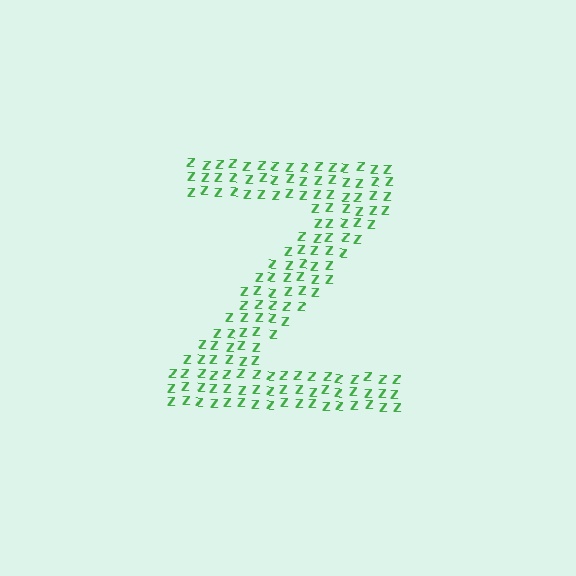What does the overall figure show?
The overall figure shows the letter Z.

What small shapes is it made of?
It is made of small letter Z's.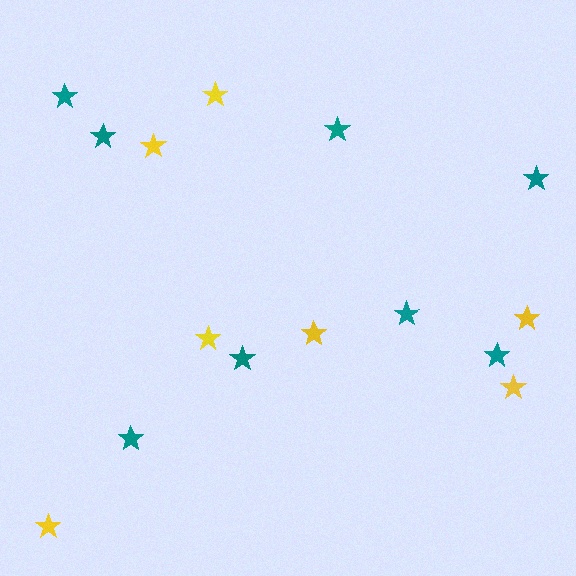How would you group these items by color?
There are 2 groups: one group of yellow stars (7) and one group of teal stars (8).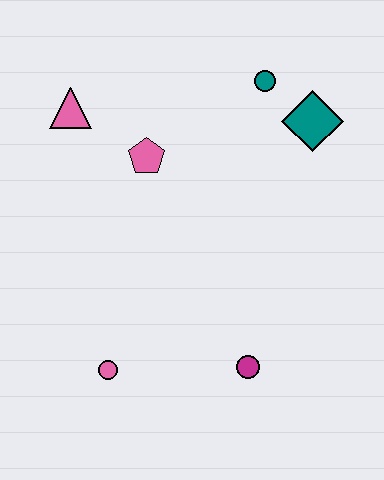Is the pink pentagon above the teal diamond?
No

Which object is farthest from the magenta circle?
The pink triangle is farthest from the magenta circle.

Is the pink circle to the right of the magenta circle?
No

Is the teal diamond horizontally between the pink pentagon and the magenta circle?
No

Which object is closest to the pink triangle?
The pink pentagon is closest to the pink triangle.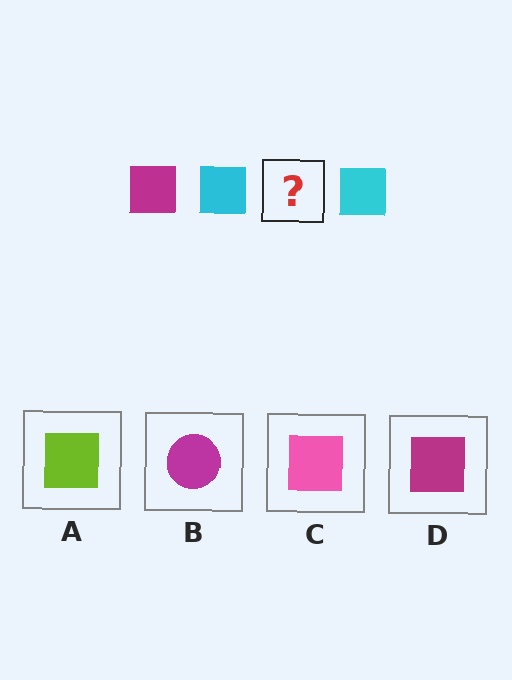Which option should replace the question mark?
Option D.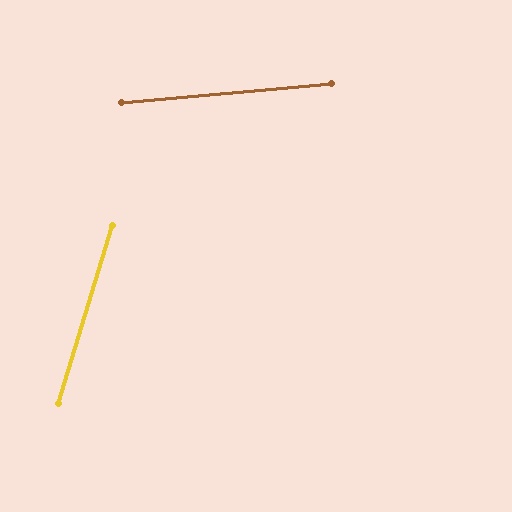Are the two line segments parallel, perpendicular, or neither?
Neither parallel nor perpendicular — they differ by about 68°.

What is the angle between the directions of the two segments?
Approximately 68 degrees.